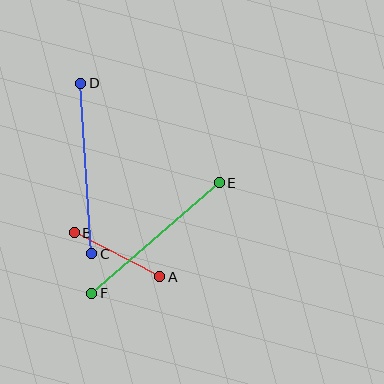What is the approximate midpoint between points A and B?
The midpoint is at approximately (117, 255) pixels.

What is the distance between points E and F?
The distance is approximately 169 pixels.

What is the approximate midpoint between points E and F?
The midpoint is at approximately (155, 238) pixels.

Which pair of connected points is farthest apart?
Points C and D are farthest apart.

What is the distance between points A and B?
The distance is approximately 96 pixels.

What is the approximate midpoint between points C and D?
The midpoint is at approximately (86, 168) pixels.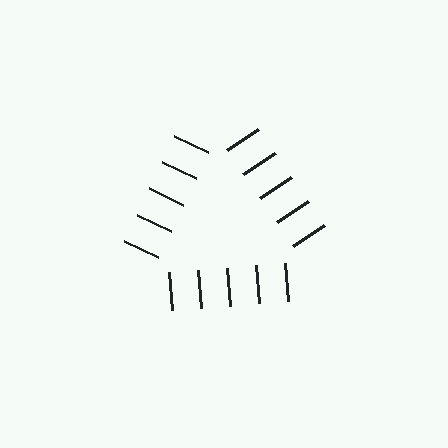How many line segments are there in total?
15 — 5 along each of the 3 edges.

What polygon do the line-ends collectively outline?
An illusory triangle — the line segments terminate on its edges but no continuous stroke is drawn.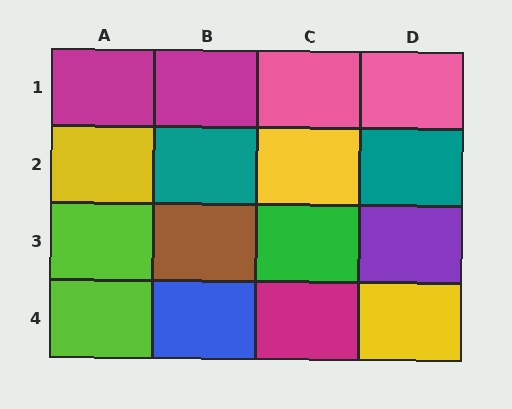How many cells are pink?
2 cells are pink.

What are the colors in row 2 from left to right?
Yellow, teal, yellow, teal.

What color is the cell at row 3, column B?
Brown.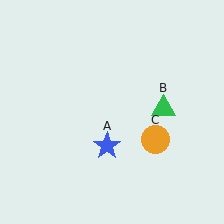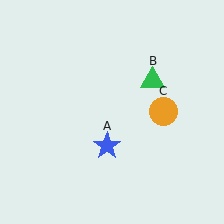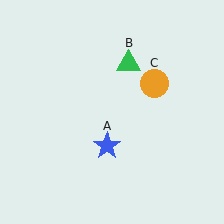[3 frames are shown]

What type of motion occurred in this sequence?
The green triangle (object B), orange circle (object C) rotated counterclockwise around the center of the scene.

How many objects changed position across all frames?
2 objects changed position: green triangle (object B), orange circle (object C).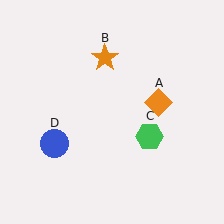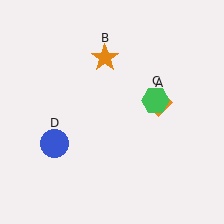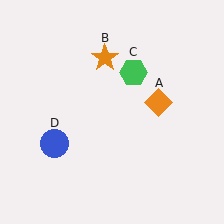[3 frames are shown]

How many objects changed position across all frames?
1 object changed position: green hexagon (object C).